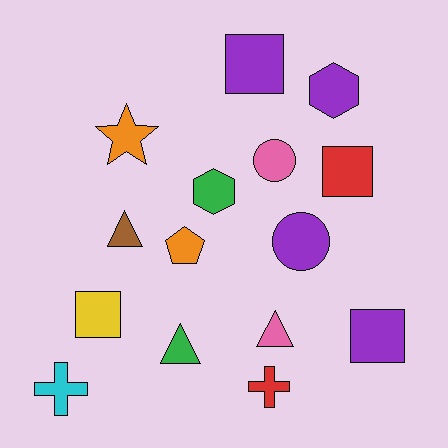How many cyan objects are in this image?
There is 1 cyan object.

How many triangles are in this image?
There are 3 triangles.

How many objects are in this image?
There are 15 objects.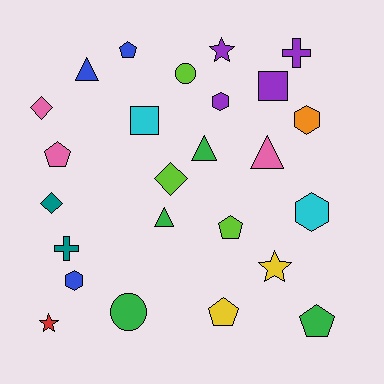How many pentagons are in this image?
There are 5 pentagons.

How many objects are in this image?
There are 25 objects.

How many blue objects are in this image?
There are 3 blue objects.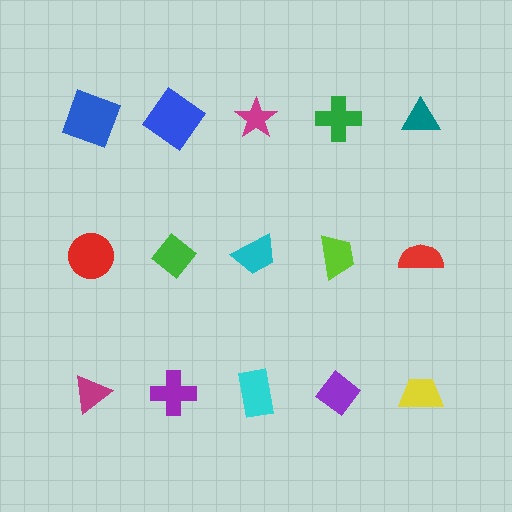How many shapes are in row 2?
5 shapes.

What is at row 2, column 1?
A red circle.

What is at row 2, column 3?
A cyan trapezoid.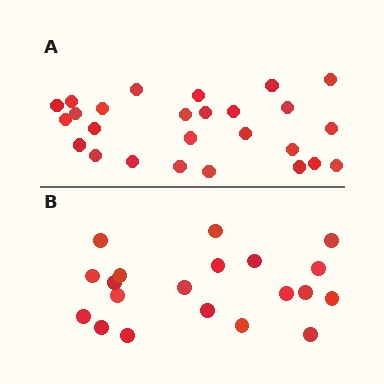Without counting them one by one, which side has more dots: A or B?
Region A (the top region) has more dots.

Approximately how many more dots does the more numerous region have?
Region A has about 6 more dots than region B.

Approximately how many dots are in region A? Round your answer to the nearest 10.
About 30 dots. (The exact count is 26, which rounds to 30.)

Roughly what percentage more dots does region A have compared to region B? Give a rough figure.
About 30% more.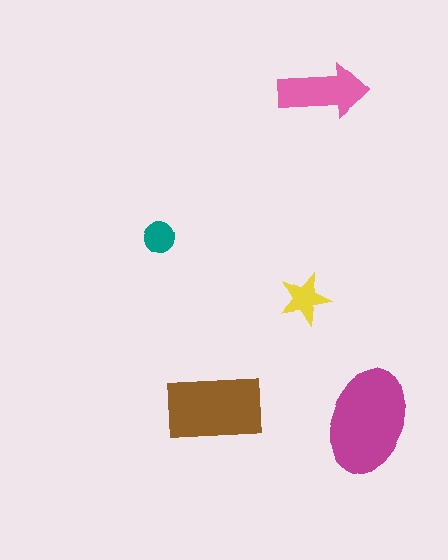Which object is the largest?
The magenta ellipse.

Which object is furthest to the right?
The magenta ellipse is rightmost.